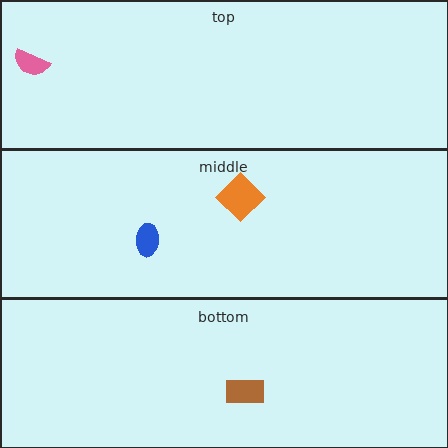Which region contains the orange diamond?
The middle region.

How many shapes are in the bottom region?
1.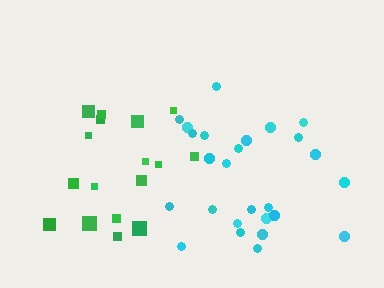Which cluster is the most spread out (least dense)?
Cyan.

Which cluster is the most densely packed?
Green.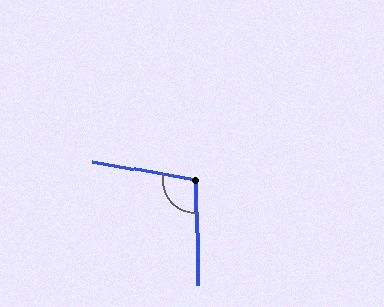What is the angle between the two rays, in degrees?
Approximately 101 degrees.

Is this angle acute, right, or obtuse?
It is obtuse.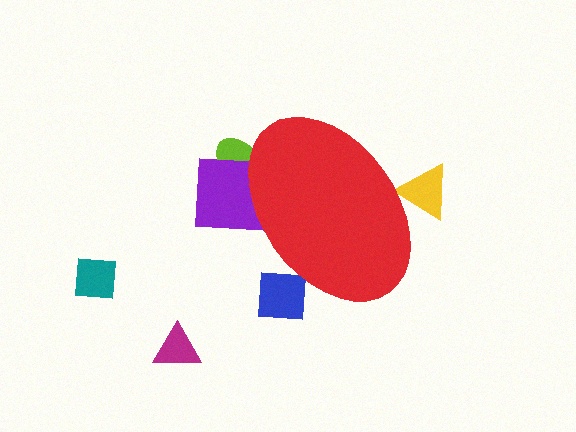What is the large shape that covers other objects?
A red ellipse.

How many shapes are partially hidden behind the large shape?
4 shapes are partially hidden.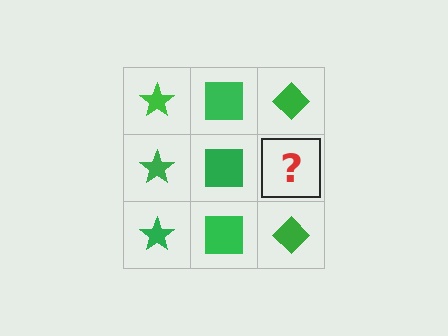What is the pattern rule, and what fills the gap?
The rule is that each column has a consistent shape. The gap should be filled with a green diamond.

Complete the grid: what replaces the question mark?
The question mark should be replaced with a green diamond.